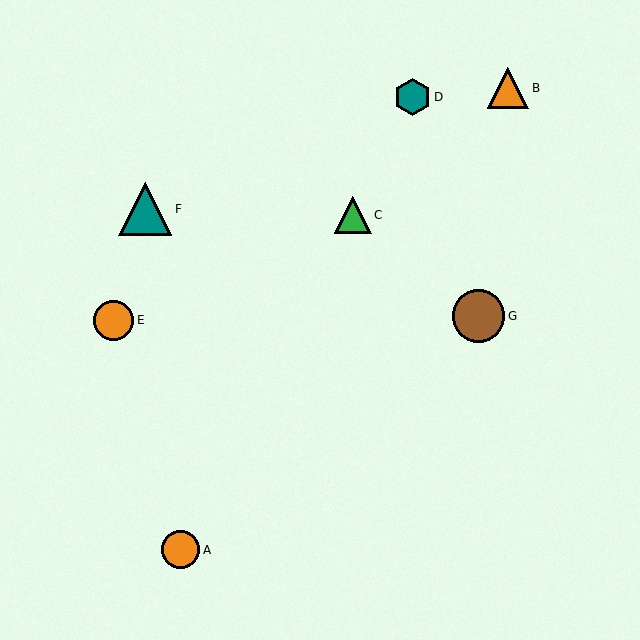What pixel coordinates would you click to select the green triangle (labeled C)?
Click at (353, 215) to select the green triangle C.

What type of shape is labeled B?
Shape B is an orange triangle.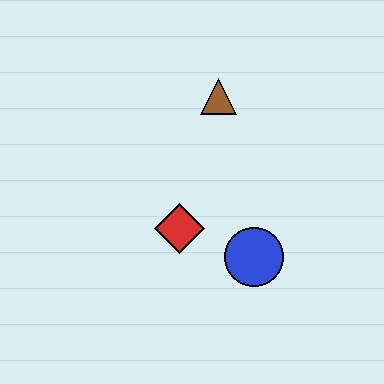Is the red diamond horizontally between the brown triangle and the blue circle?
No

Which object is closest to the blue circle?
The red diamond is closest to the blue circle.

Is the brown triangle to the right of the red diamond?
Yes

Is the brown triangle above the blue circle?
Yes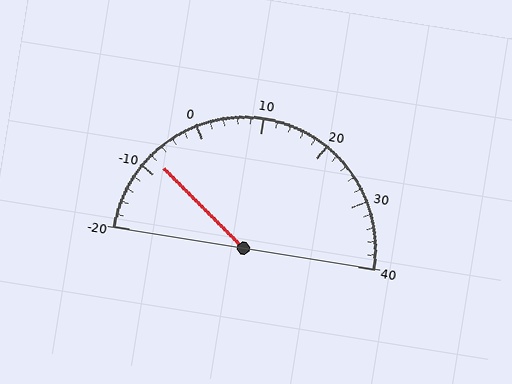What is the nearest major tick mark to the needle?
The nearest major tick mark is -10.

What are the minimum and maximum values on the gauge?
The gauge ranges from -20 to 40.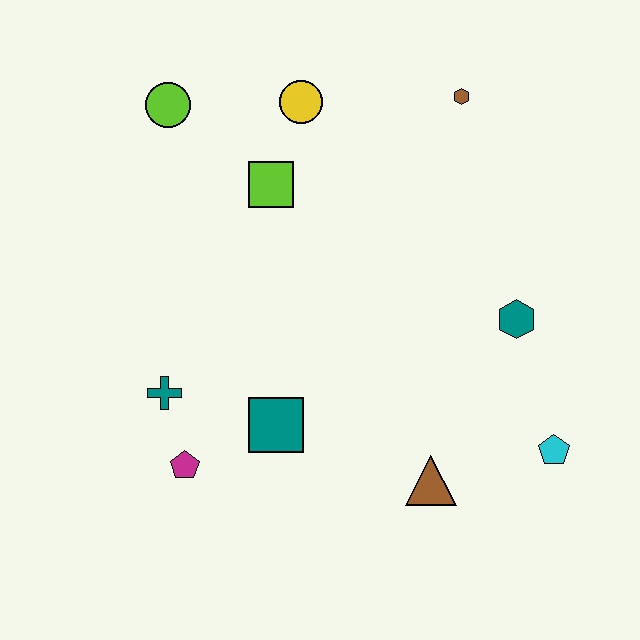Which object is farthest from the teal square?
The brown hexagon is farthest from the teal square.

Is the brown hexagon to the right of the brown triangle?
Yes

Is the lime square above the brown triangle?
Yes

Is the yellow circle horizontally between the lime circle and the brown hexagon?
Yes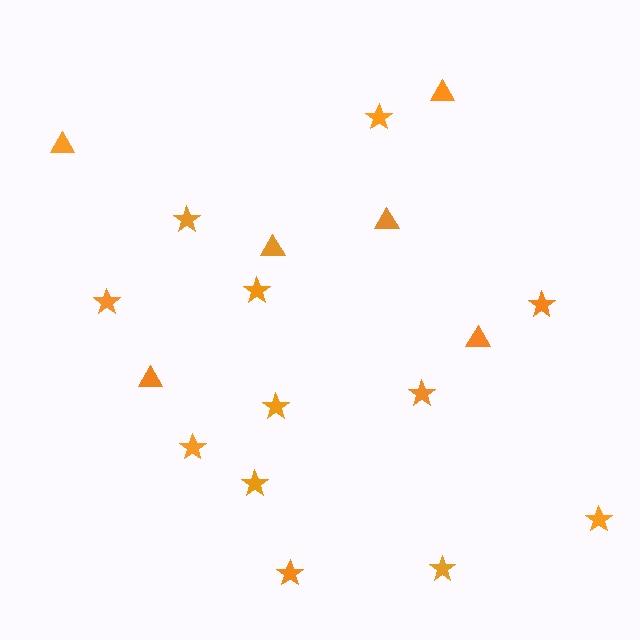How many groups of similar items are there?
There are 2 groups: one group of triangles (6) and one group of stars (12).